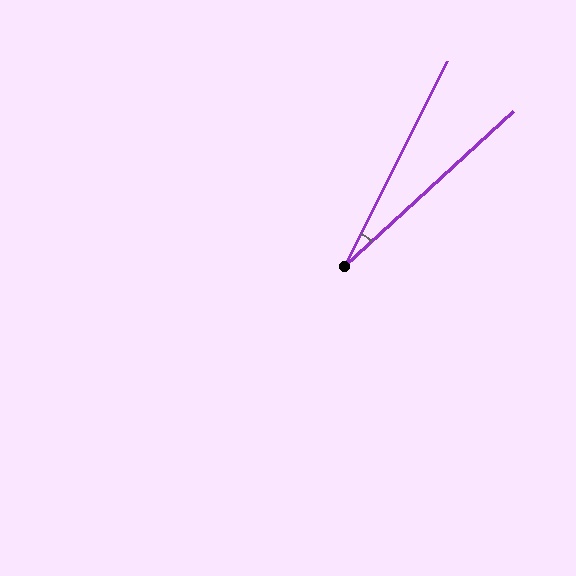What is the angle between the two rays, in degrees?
Approximately 21 degrees.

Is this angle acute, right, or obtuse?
It is acute.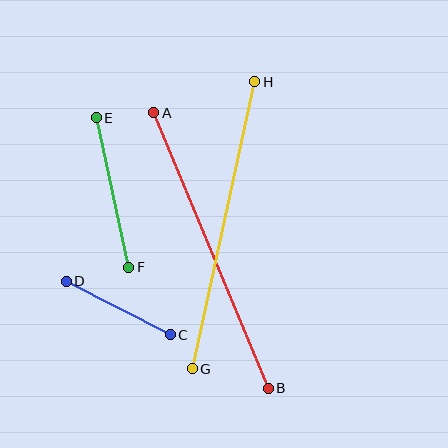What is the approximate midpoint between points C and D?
The midpoint is at approximately (118, 308) pixels.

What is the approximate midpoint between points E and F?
The midpoint is at approximately (112, 193) pixels.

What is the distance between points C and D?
The distance is approximately 117 pixels.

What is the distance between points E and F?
The distance is approximately 153 pixels.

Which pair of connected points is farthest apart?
Points A and B are farthest apart.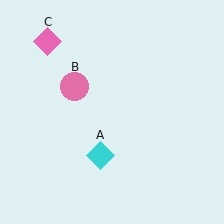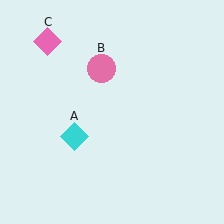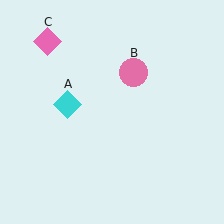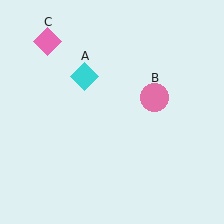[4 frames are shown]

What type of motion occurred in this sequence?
The cyan diamond (object A), pink circle (object B) rotated clockwise around the center of the scene.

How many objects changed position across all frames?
2 objects changed position: cyan diamond (object A), pink circle (object B).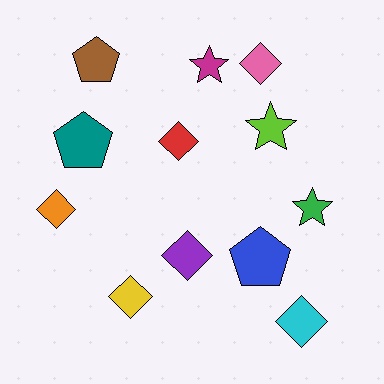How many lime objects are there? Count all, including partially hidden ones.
There is 1 lime object.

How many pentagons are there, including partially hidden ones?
There are 3 pentagons.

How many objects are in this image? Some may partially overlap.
There are 12 objects.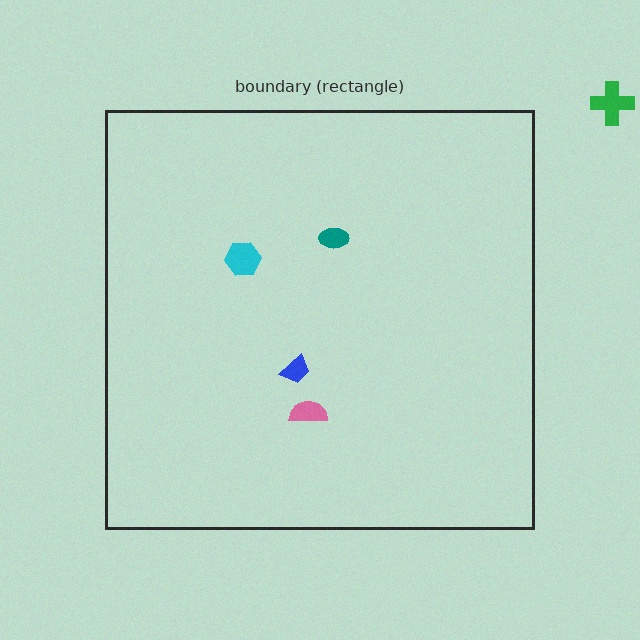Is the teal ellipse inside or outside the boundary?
Inside.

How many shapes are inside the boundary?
4 inside, 1 outside.